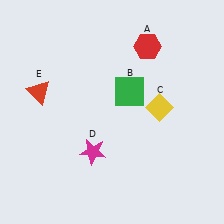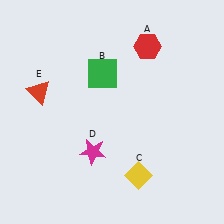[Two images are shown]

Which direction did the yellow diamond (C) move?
The yellow diamond (C) moved down.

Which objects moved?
The objects that moved are: the green square (B), the yellow diamond (C).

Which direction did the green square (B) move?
The green square (B) moved left.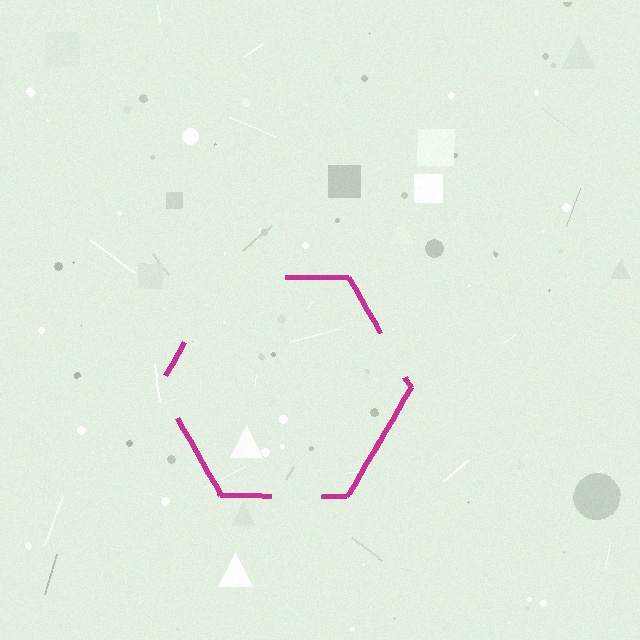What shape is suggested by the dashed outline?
The dashed outline suggests a hexagon.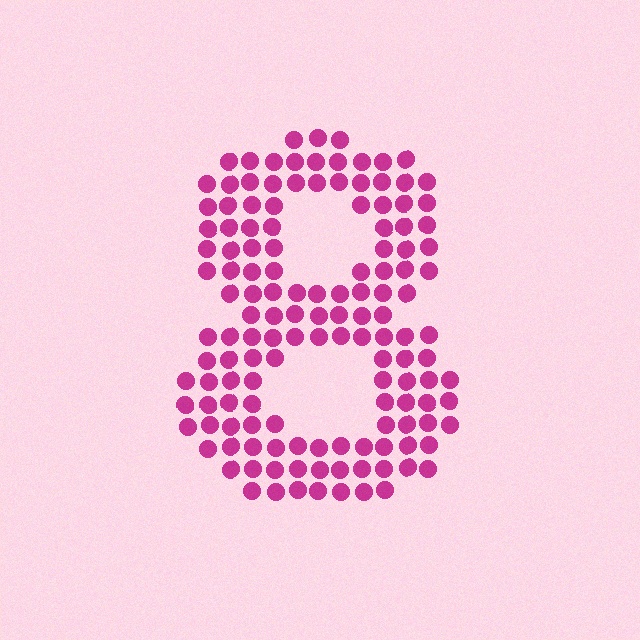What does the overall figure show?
The overall figure shows the digit 8.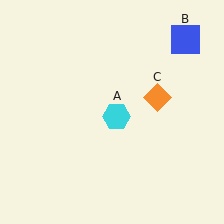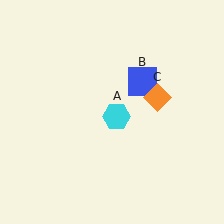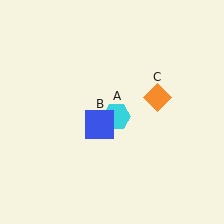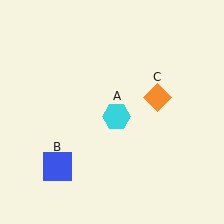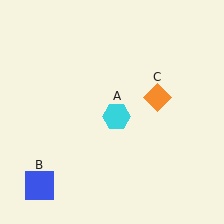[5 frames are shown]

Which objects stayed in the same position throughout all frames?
Cyan hexagon (object A) and orange diamond (object C) remained stationary.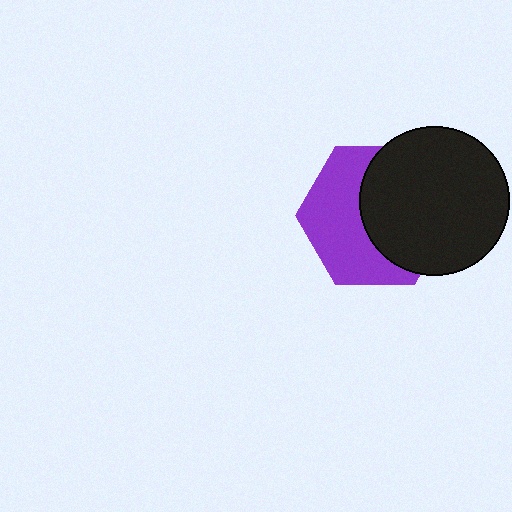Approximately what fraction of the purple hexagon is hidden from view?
Roughly 50% of the purple hexagon is hidden behind the black circle.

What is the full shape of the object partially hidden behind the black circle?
The partially hidden object is a purple hexagon.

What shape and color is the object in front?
The object in front is a black circle.